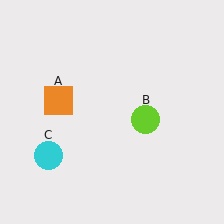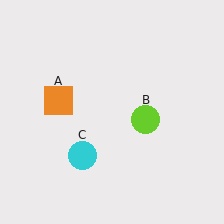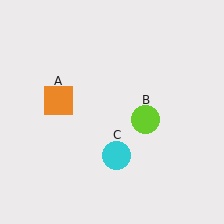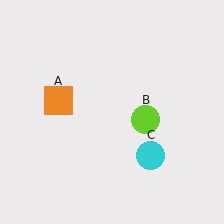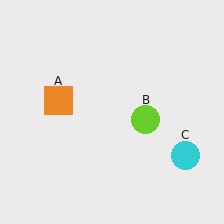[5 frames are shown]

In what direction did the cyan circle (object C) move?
The cyan circle (object C) moved right.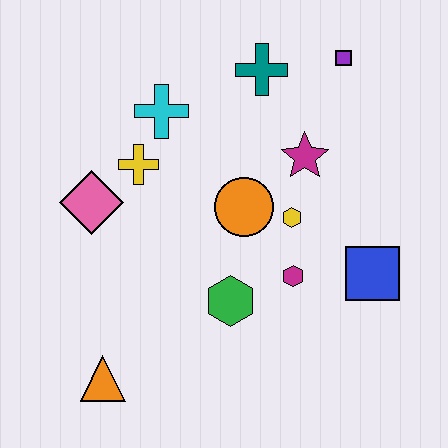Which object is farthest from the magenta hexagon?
The purple square is farthest from the magenta hexagon.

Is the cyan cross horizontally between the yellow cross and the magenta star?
Yes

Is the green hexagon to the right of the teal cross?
No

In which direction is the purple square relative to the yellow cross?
The purple square is to the right of the yellow cross.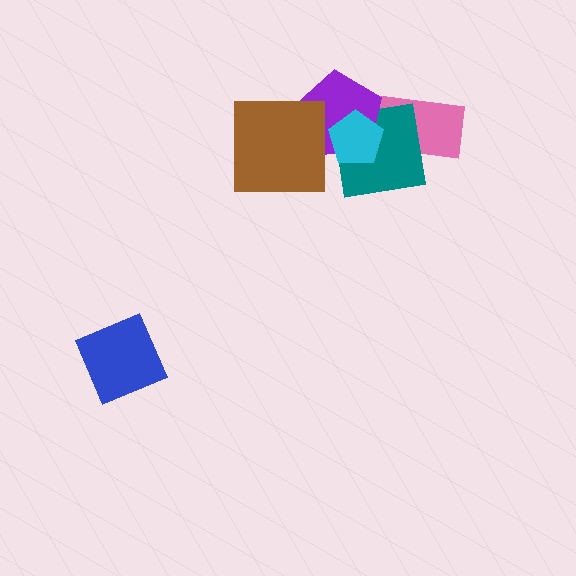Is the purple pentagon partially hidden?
Yes, it is partially covered by another shape.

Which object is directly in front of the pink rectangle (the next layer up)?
The teal square is directly in front of the pink rectangle.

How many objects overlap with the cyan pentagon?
3 objects overlap with the cyan pentagon.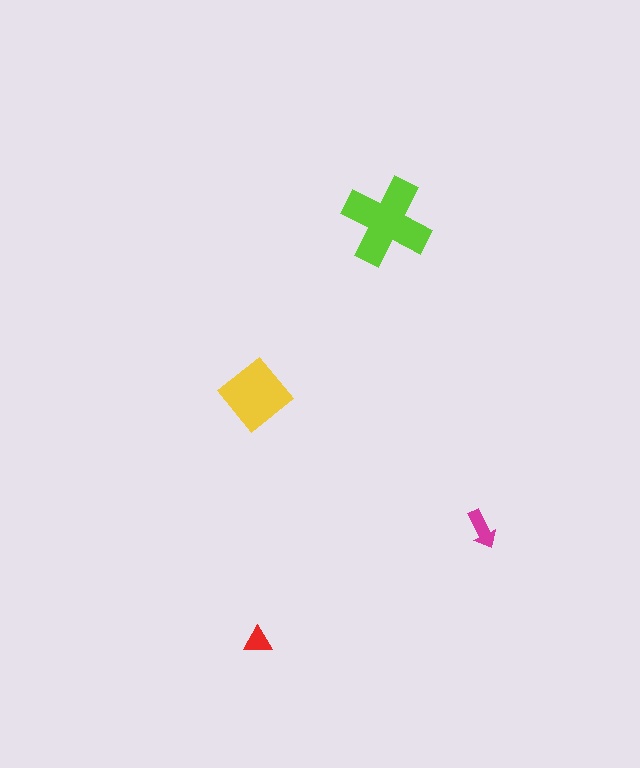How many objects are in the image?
There are 4 objects in the image.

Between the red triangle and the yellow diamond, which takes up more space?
The yellow diamond.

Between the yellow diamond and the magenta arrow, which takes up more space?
The yellow diamond.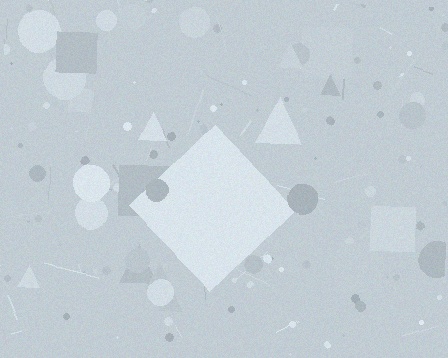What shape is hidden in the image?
A diamond is hidden in the image.